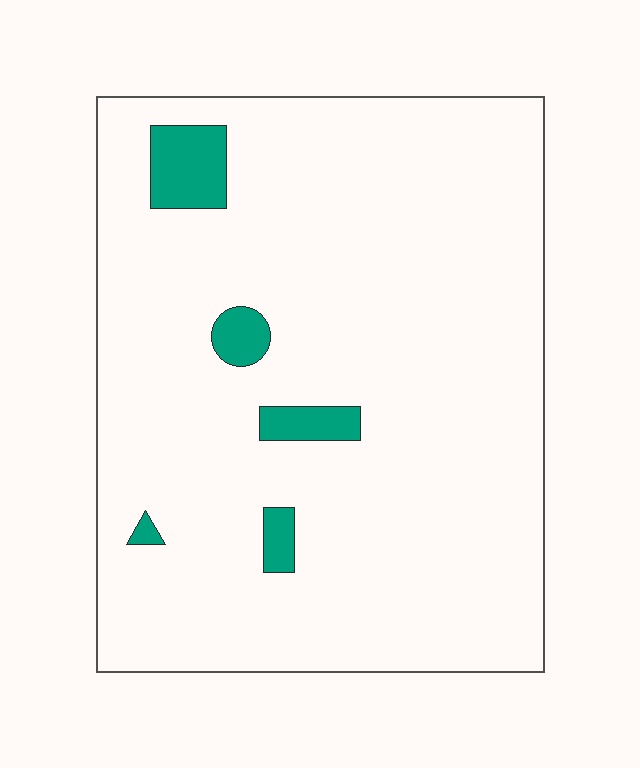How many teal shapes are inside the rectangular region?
5.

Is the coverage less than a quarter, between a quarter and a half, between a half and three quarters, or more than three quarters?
Less than a quarter.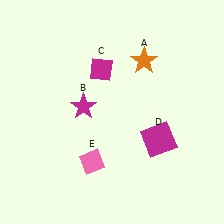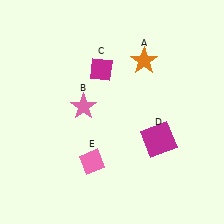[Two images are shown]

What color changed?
The star (B) changed from magenta in Image 1 to pink in Image 2.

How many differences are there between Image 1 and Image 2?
There is 1 difference between the two images.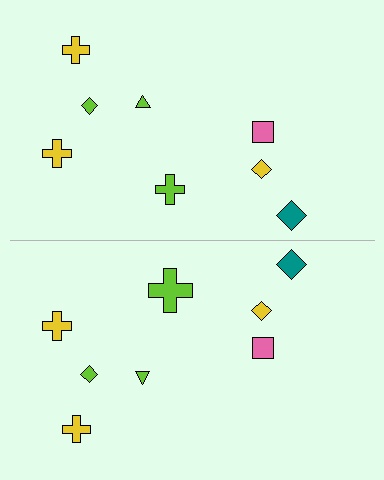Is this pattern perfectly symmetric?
No, the pattern is not perfectly symmetric. The lime cross on the bottom side has a different size than its mirror counterpart.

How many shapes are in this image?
There are 16 shapes in this image.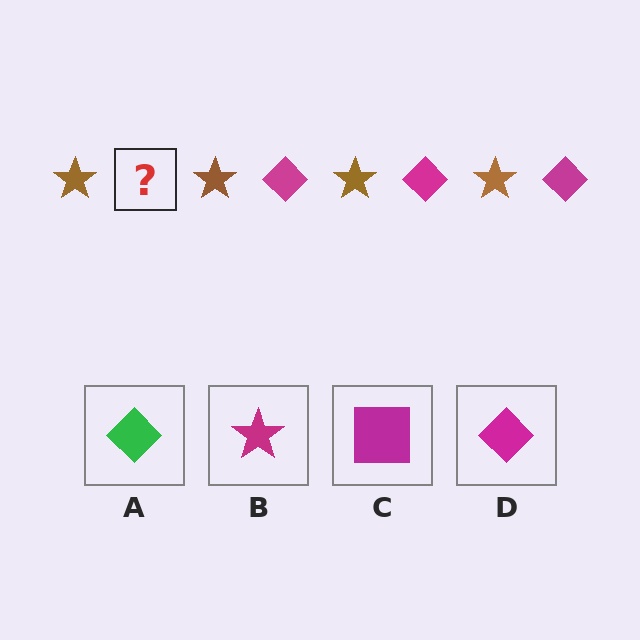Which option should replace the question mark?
Option D.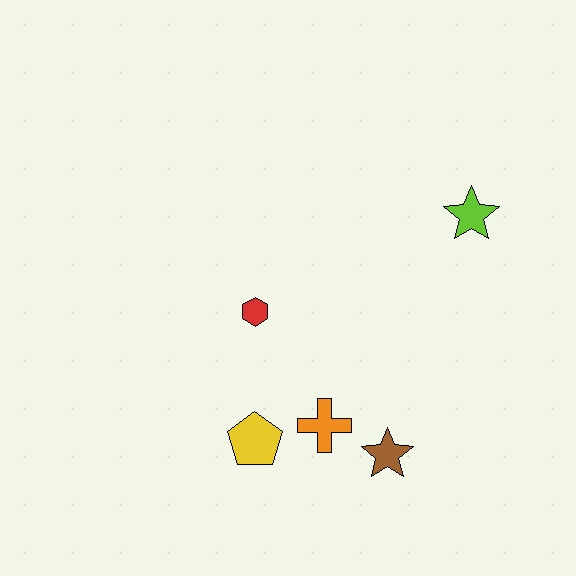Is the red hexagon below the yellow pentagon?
No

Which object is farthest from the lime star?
The yellow pentagon is farthest from the lime star.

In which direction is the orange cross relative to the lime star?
The orange cross is below the lime star.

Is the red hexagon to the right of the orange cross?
No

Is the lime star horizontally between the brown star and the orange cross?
No